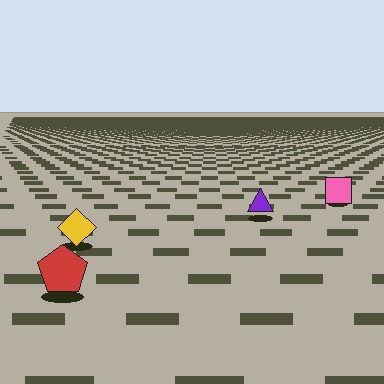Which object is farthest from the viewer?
The pink square is farthest from the viewer. It appears smaller and the ground texture around it is denser.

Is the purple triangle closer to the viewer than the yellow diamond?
No. The yellow diamond is closer — you can tell from the texture gradient: the ground texture is coarser near it.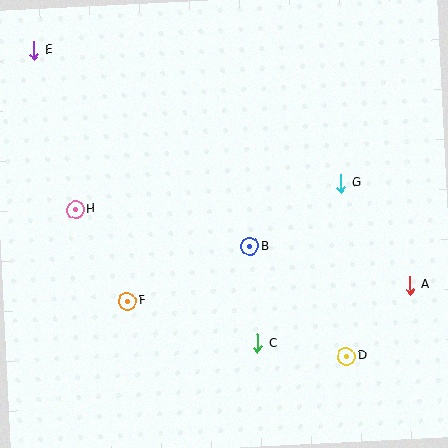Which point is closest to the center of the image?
Point B at (250, 247) is closest to the center.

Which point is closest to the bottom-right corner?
Point D is closest to the bottom-right corner.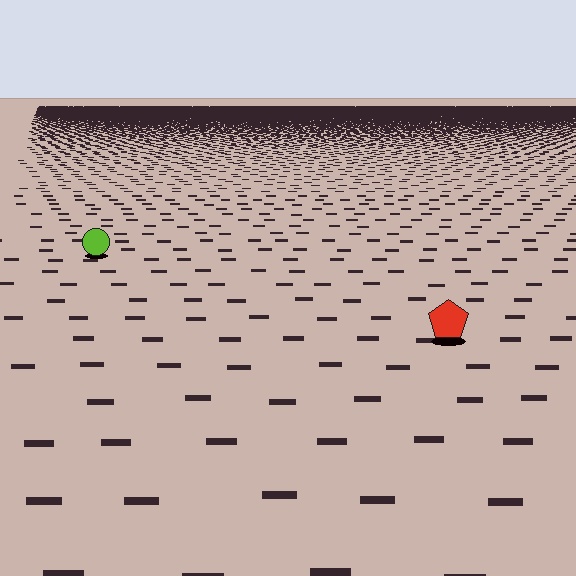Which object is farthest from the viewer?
The lime circle is farthest from the viewer. It appears smaller and the ground texture around it is denser.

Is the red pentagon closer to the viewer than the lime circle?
Yes. The red pentagon is closer — you can tell from the texture gradient: the ground texture is coarser near it.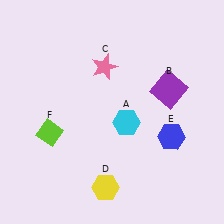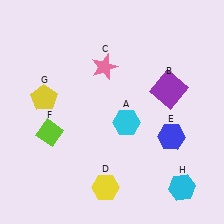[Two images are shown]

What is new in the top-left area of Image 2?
A yellow pentagon (G) was added in the top-left area of Image 2.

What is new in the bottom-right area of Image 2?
A cyan hexagon (H) was added in the bottom-right area of Image 2.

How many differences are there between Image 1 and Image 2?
There are 2 differences between the two images.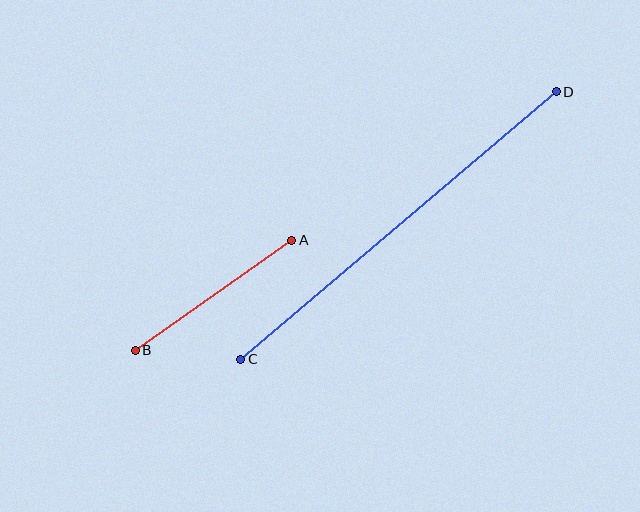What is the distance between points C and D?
The distance is approximately 414 pixels.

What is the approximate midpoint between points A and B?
The midpoint is at approximately (214, 295) pixels.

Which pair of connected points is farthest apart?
Points C and D are farthest apart.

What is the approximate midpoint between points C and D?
The midpoint is at approximately (399, 225) pixels.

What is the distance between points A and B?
The distance is approximately 191 pixels.